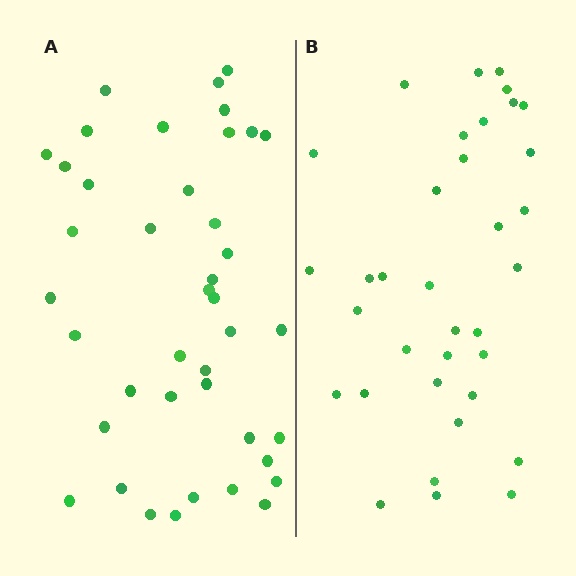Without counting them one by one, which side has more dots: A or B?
Region A (the left region) has more dots.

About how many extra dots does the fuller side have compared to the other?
Region A has about 6 more dots than region B.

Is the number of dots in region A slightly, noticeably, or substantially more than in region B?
Region A has only slightly more — the two regions are fairly close. The ratio is roughly 1.2 to 1.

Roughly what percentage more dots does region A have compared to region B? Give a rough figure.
About 15% more.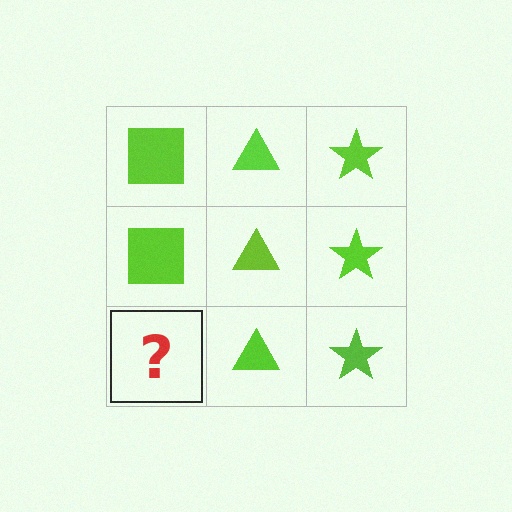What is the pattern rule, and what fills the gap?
The rule is that each column has a consistent shape. The gap should be filled with a lime square.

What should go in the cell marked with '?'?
The missing cell should contain a lime square.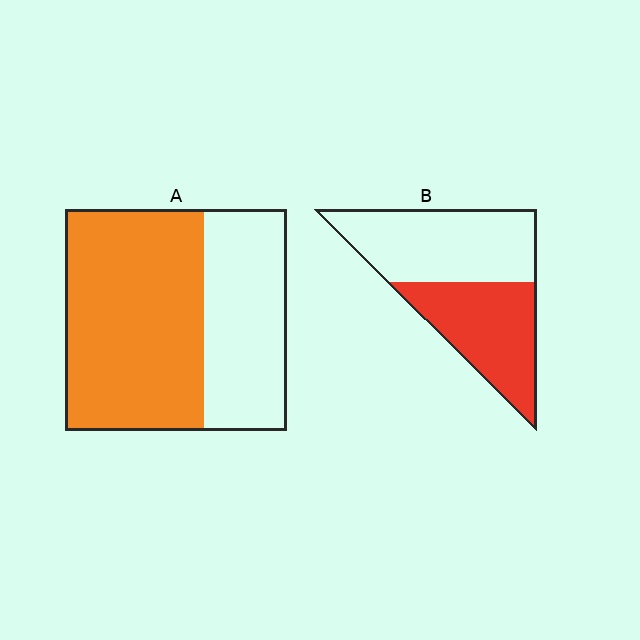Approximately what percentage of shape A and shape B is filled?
A is approximately 65% and B is approximately 45%.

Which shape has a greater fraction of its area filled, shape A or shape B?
Shape A.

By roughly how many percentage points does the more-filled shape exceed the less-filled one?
By roughly 20 percentage points (A over B).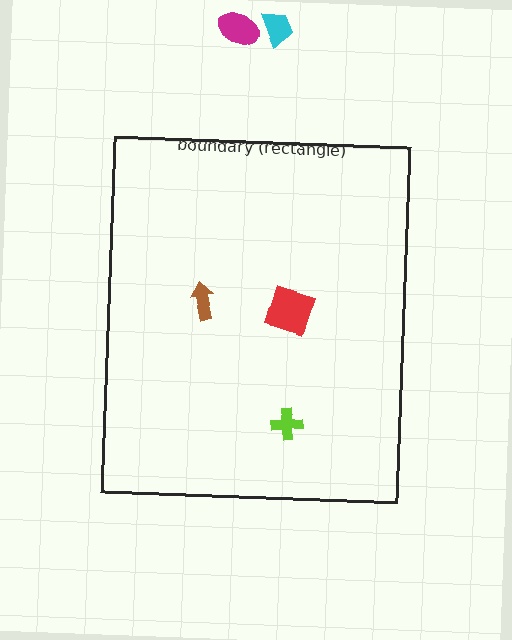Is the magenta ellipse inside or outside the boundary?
Outside.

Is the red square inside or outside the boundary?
Inside.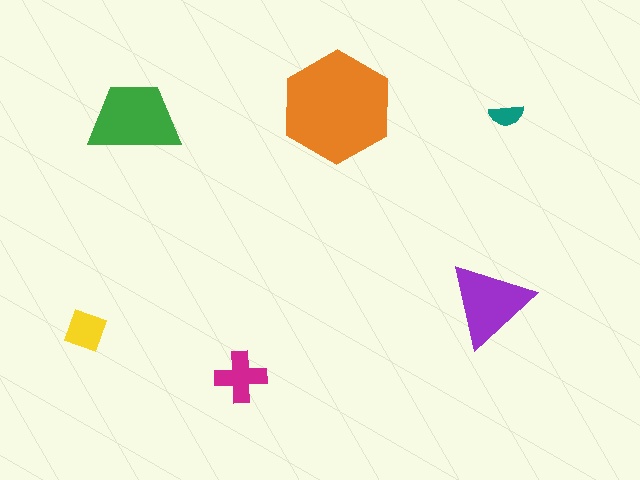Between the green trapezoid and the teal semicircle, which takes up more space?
The green trapezoid.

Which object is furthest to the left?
The yellow square is leftmost.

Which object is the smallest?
The teal semicircle.